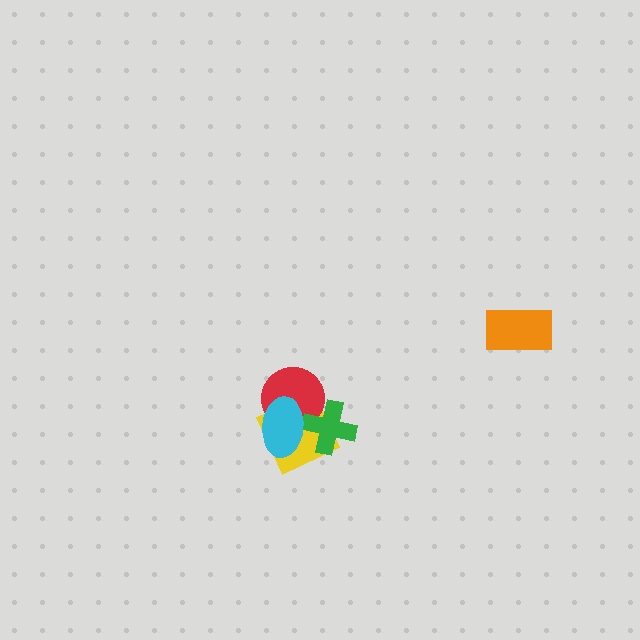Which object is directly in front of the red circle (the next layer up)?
The green cross is directly in front of the red circle.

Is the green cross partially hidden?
Yes, it is partially covered by another shape.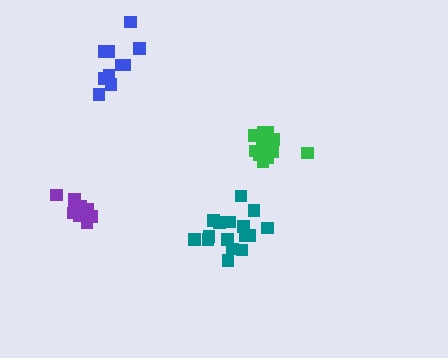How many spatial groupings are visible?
There are 4 spatial groupings.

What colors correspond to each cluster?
The clusters are colored: blue, green, teal, purple.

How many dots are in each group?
Group 1: 10 dots, Group 2: 14 dots, Group 3: 16 dots, Group 4: 10 dots (50 total).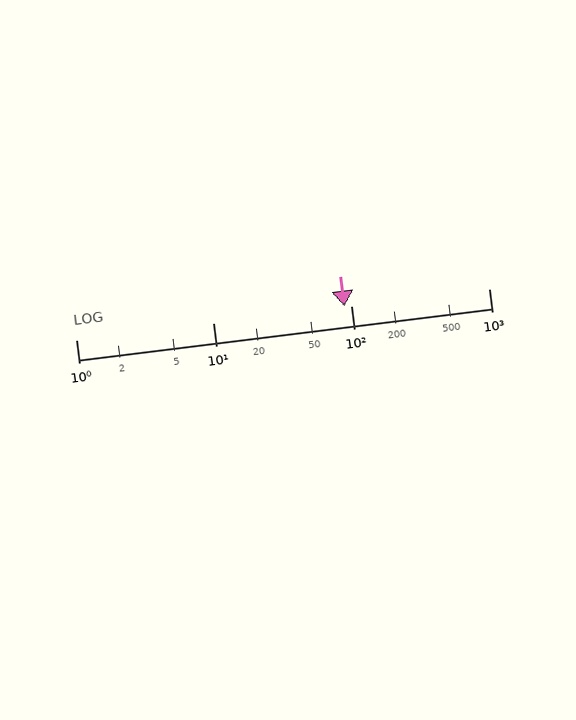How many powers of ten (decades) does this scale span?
The scale spans 3 decades, from 1 to 1000.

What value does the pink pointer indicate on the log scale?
The pointer indicates approximately 89.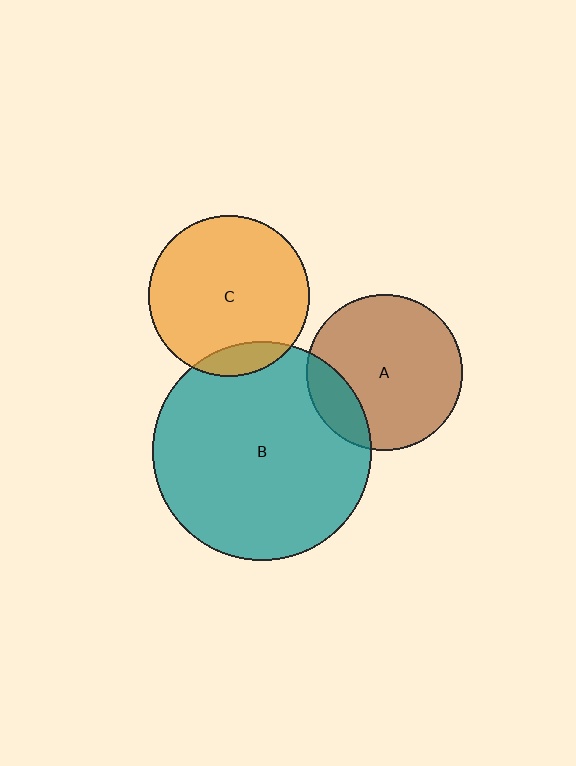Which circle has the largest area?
Circle B (teal).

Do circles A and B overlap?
Yes.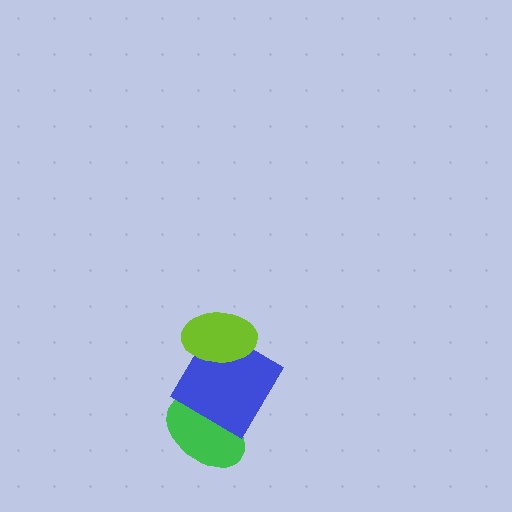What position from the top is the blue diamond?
The blue diamond is 2nd from the top.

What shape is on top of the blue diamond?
The lime ellipse is on top of the blue diamond.